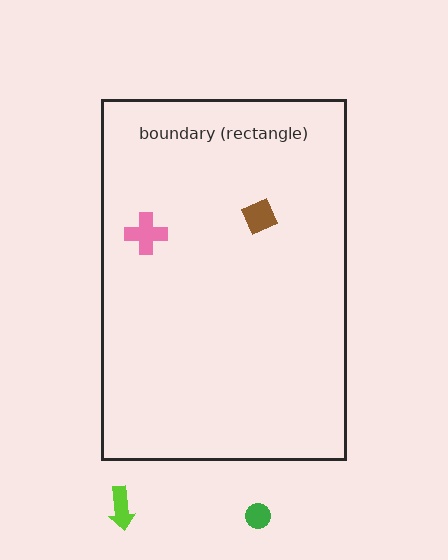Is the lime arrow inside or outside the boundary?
Outside.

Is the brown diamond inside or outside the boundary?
Inside.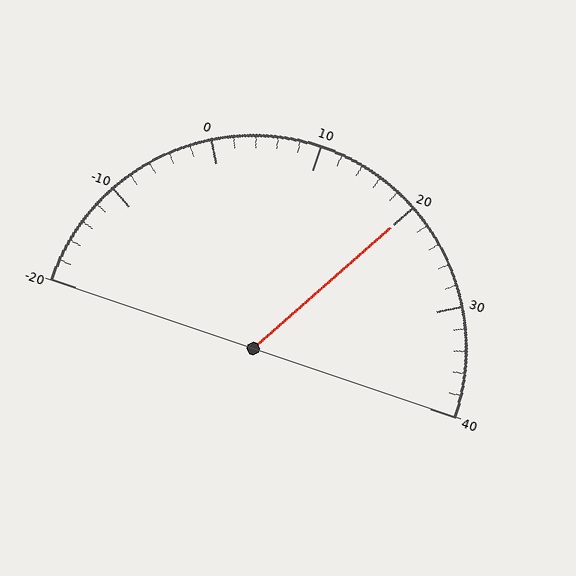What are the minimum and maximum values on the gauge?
The gauge ranges from -20 to 40.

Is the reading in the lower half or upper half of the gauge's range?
The reading is in the upper half of the range (-20 to 40).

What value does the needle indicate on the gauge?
The needle indicates approximately 20.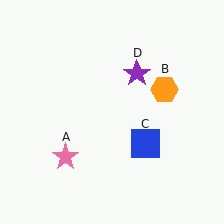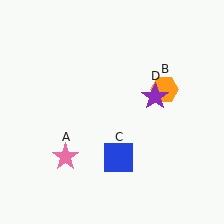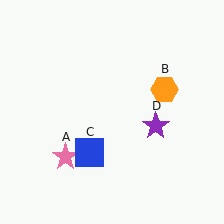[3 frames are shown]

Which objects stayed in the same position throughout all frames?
Pink star (object A) and orange hexagon (object B) remained stationary.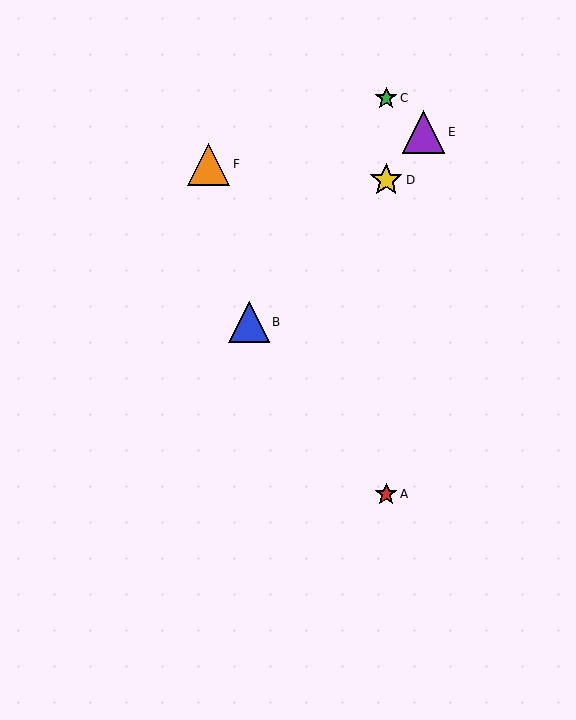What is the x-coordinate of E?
Object E is at x≈424.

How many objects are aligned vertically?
3 objects (A, C, D) are aligned vertically.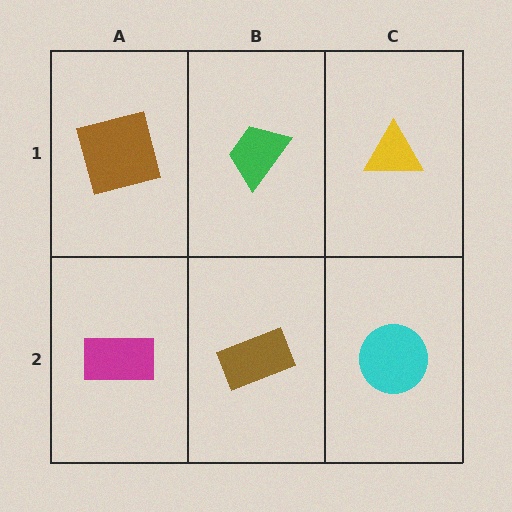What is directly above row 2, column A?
A brown square.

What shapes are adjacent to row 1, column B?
A brown rectangle (row 2, column B), a brown square (row 1, column A), a yellow triangle (row 1, column C).